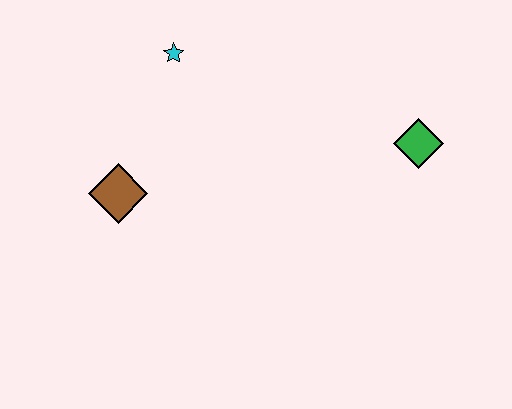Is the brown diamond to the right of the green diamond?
No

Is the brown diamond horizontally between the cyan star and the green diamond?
No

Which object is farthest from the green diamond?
The brown diamond is farthest from the green diamond.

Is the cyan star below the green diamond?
No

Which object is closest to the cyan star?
The brown diamond is closest to the cyan star.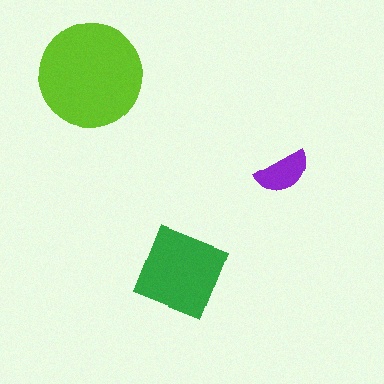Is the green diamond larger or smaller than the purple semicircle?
Larger.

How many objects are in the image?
There are 3 objects in the image.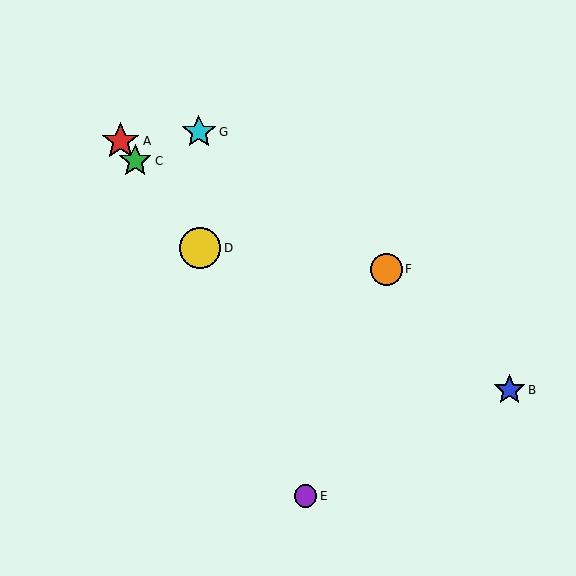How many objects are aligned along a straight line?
3 objects (A, C, D) are aligned along a straight line.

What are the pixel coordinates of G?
Object G is at (199, 132).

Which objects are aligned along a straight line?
Objects A, C, D are aligned along a straight line.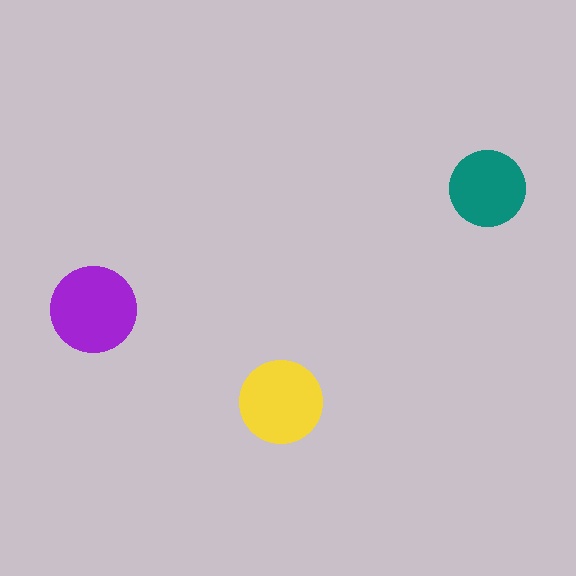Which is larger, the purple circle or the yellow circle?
The purple one.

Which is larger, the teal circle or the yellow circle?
The yellow one.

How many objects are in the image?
There are 3 objects in the image.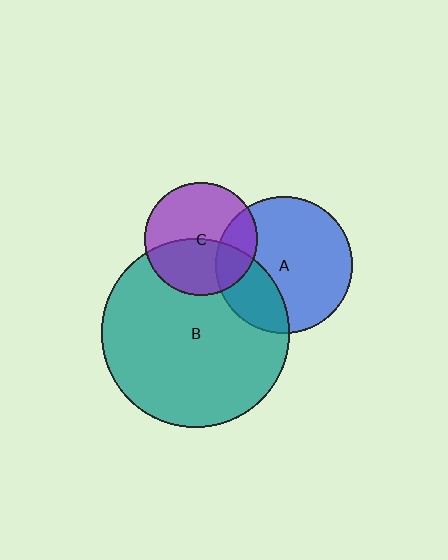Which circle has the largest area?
Circle B (teal).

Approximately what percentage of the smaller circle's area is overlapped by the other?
Approximately 30%.